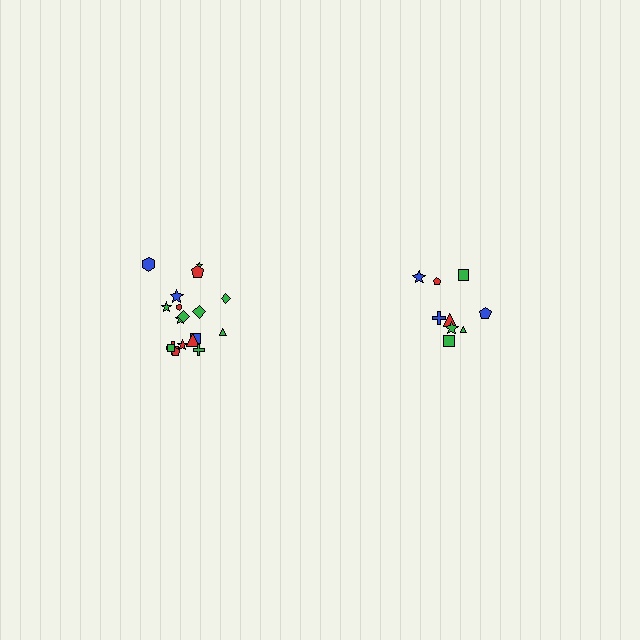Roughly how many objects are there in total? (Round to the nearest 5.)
Roughly 30 objects in total.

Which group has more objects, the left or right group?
The left group.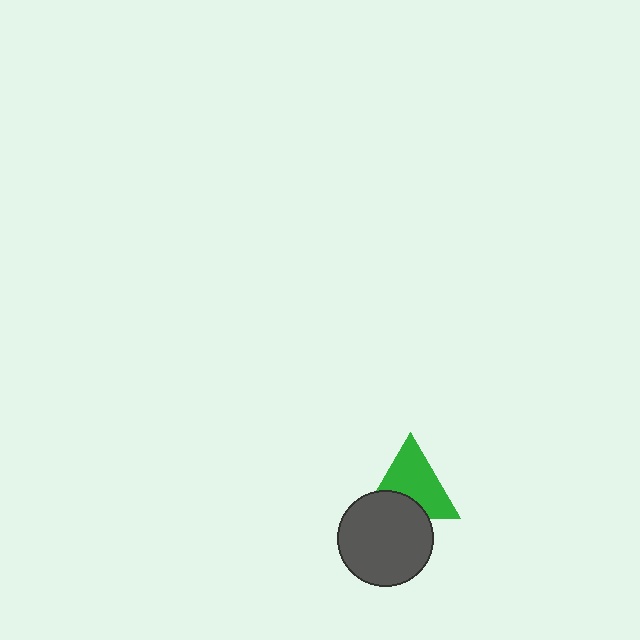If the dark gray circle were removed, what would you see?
You would see the complete green triangle.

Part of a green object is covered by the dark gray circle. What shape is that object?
It is a triangle.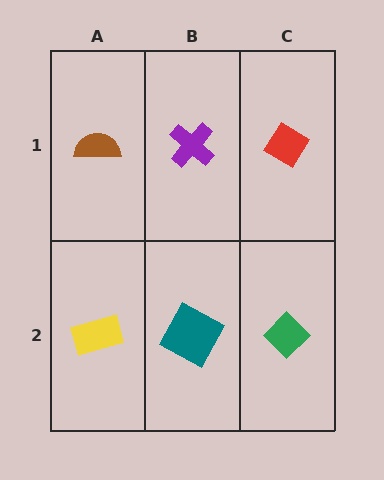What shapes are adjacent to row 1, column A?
A yellow rectangle (row 2, column A), a purple cross (row 1, column B).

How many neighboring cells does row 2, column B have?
3.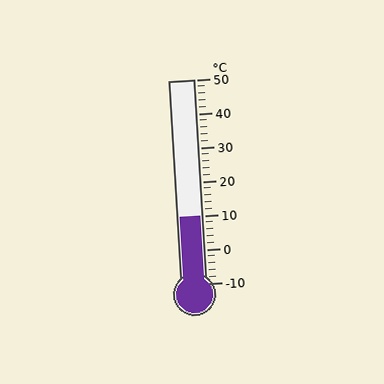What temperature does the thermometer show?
The thermometer shows approximately 10°C.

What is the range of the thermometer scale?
The thermometer scale ranges from -10°C to 50°C.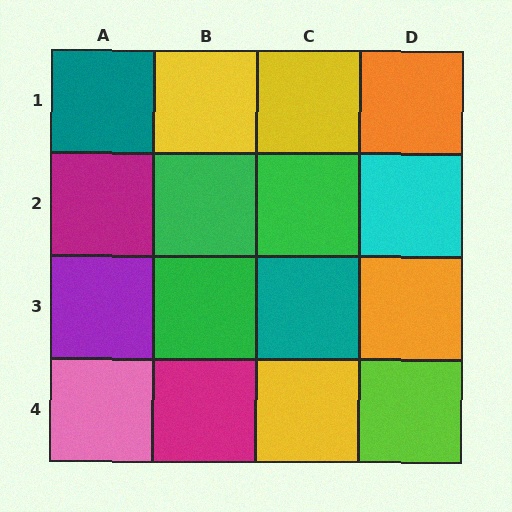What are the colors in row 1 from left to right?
Teal, yellow, yellow, orange.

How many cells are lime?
1 cell is lime.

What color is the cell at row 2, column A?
Magenta.